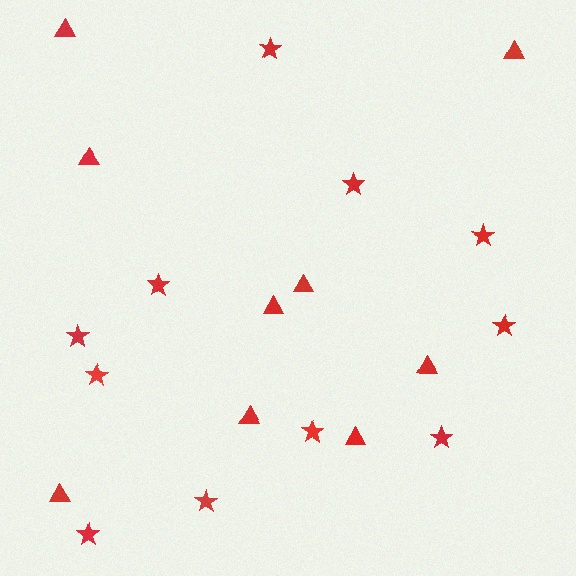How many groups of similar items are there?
There are 2 groups: one group of stars (11) and one group of triangles (9).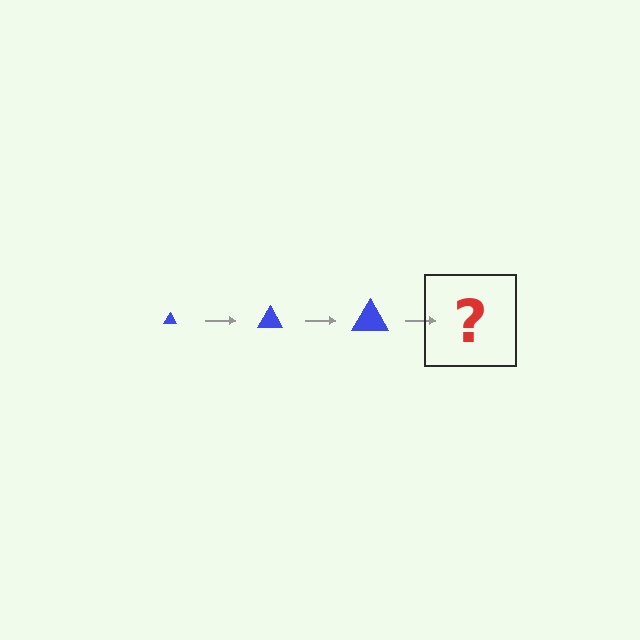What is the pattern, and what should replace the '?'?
The pattern is that the triangle gets progressively larger each step. The '?' should be a blue triangle, larger than the previous one.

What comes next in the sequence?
The next element should be a blue triangle, larger than the previous one.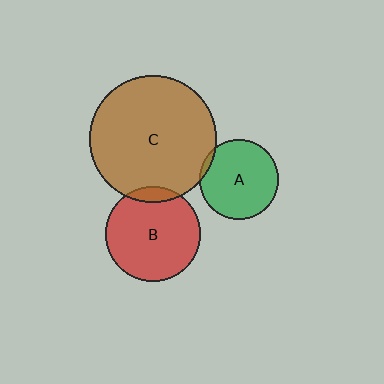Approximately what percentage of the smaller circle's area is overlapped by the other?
Approximately 10%.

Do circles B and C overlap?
Yes.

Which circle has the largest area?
Circle C (brown).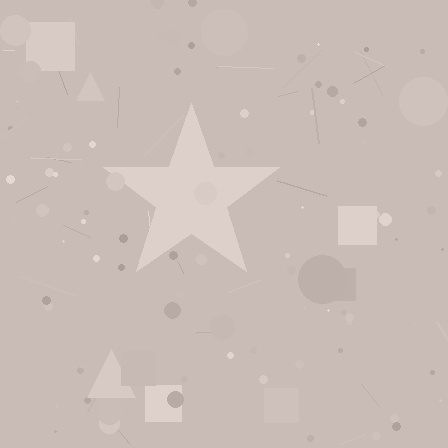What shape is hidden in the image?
A star is hidden in the image.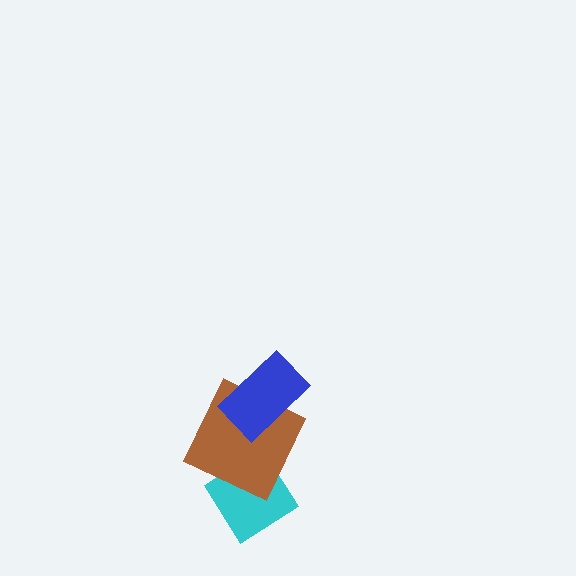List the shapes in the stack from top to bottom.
From top to bottom: the blue rectangle, the brown square, the cyan diamond.